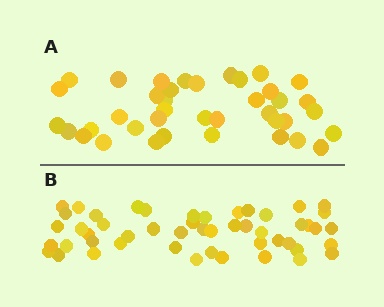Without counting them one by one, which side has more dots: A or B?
Region B (the bottom region) has more dots.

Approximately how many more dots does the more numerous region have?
Region B has roughly 12 or so more dots than region A.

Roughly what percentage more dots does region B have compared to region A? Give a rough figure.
About 30% more.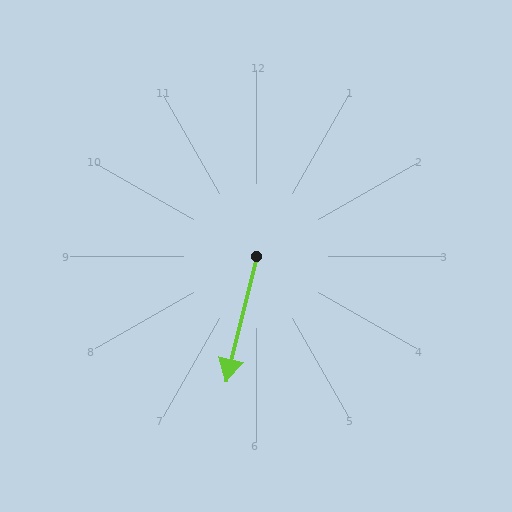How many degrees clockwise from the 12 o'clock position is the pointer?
Approximately 193 degrees.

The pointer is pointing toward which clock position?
Roughly 6 o'clock.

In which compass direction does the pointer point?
South.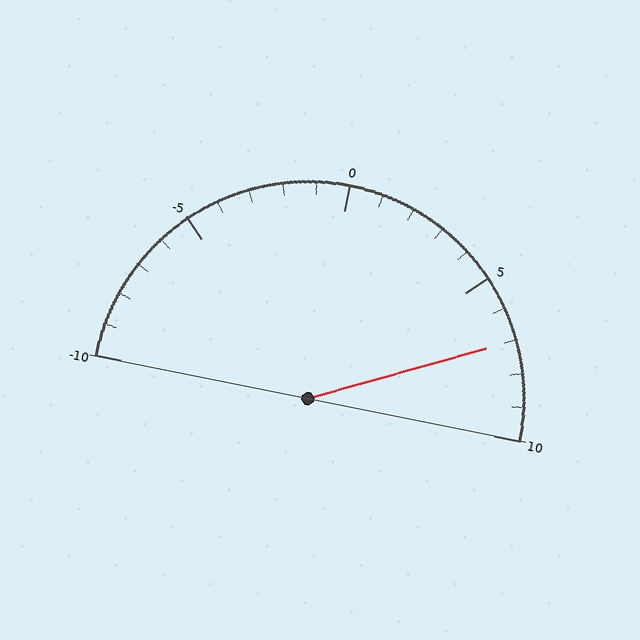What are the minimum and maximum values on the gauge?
The gauge ranges from -10 to 10.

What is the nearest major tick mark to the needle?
The nearest major tick mark is 5.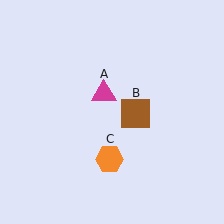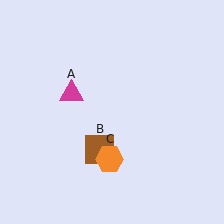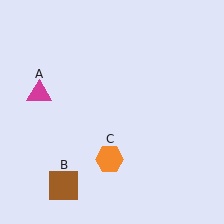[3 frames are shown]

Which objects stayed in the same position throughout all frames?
Orange hexagon (object C) remained stationary.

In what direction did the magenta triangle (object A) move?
The magenta triangle (object A) moved left.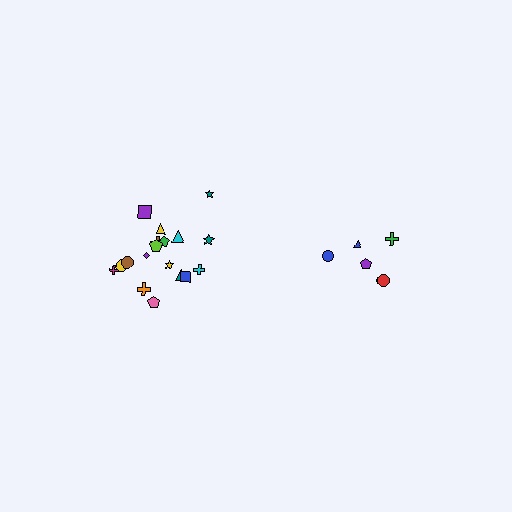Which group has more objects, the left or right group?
The left group.